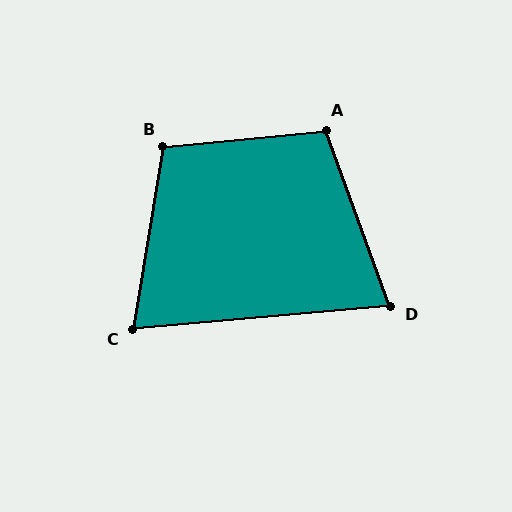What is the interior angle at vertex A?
Approximately 104 degrees (obtuse).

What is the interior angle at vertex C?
Approximately 76 degrees (acute).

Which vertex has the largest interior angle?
B, at approximately 105 degrees.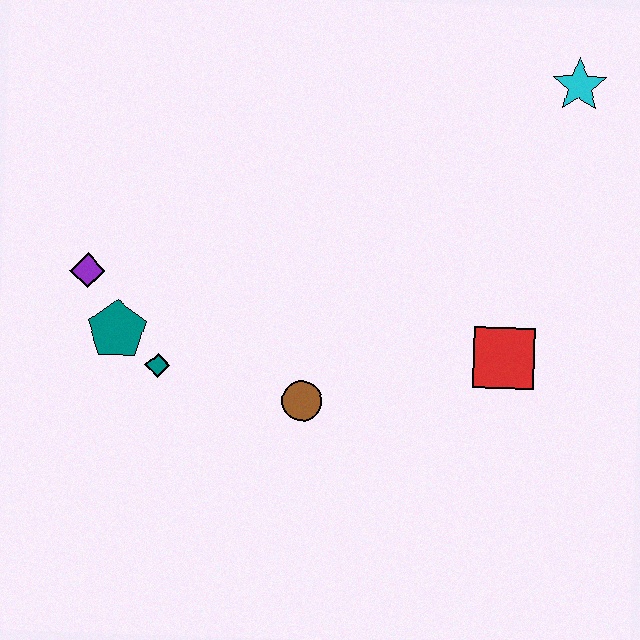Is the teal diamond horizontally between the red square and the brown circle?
No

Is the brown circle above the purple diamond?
No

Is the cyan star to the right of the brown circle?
Yes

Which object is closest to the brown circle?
The teal diamond is closest to the brown circle.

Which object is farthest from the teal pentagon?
The cyan star is farthest from the teal pentagon.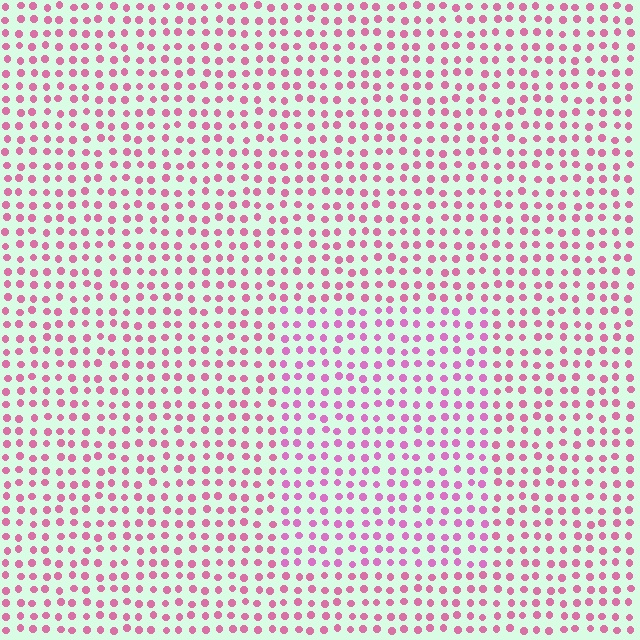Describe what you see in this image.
The image is filled with small pink elements in a uniform arrangement. A rectangle-shaped region is visible where the elements are tinted to a slightly different hue, forming a subtle color boundary.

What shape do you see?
I see a rectangle.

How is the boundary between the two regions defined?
The boundary is defined purely by a slight shift in hue (about 18 degrees). Spacing, size, and orientation are identical on both sides.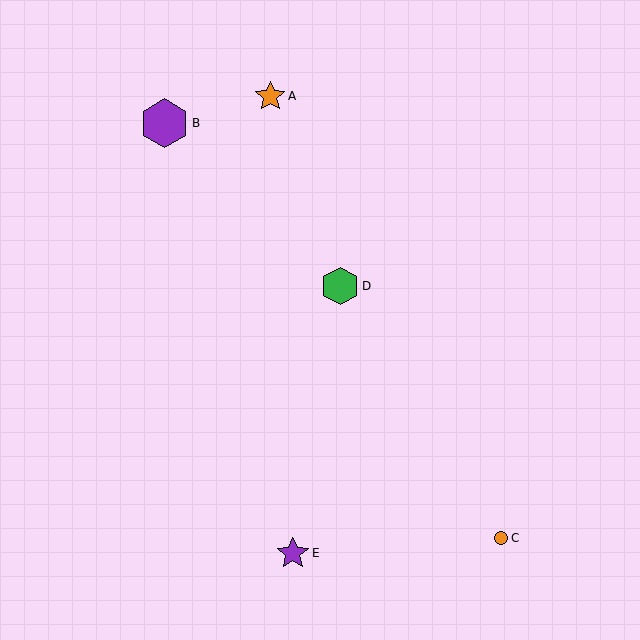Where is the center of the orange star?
The center of the orange star is at (270, 96).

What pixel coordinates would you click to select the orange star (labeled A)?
Click at (270, 96) to select the orange star A.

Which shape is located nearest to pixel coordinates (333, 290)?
The green hexagon (labeled D) at (340, 286) is nearest to that location.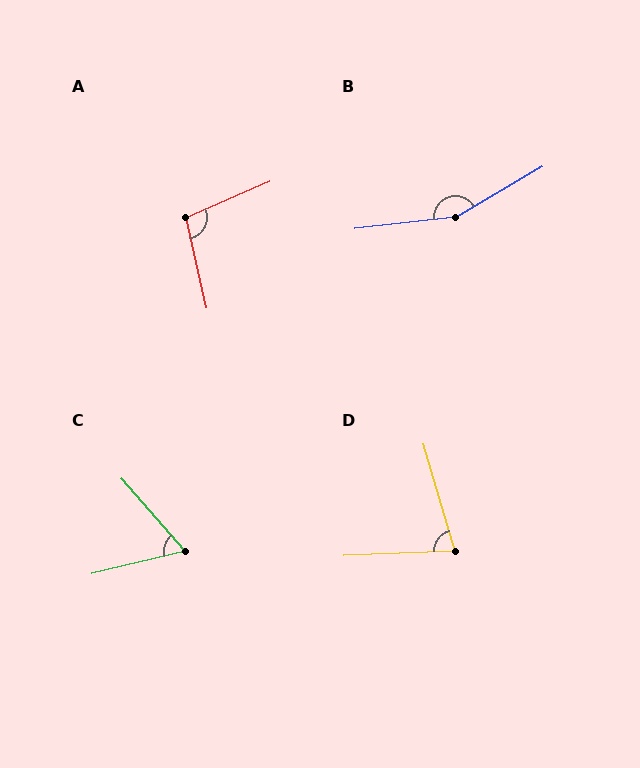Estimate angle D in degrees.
Approximately 76 degrees.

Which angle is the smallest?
C, at approximately 62 degrees.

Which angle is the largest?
B, at approximately 156 degrees.